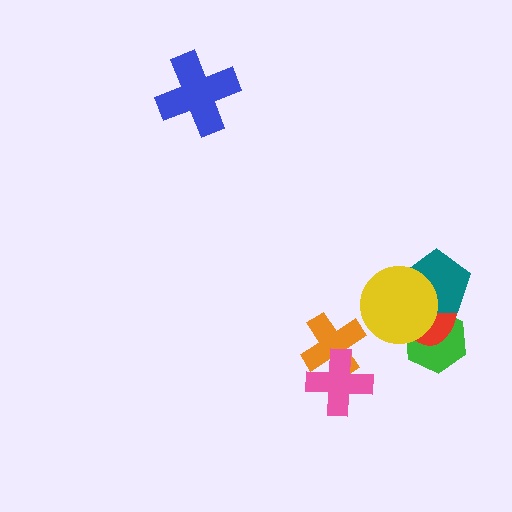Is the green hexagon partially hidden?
Yes, it is partially covered by another shape.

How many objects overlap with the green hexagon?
3 objects overlap with the green hexagon.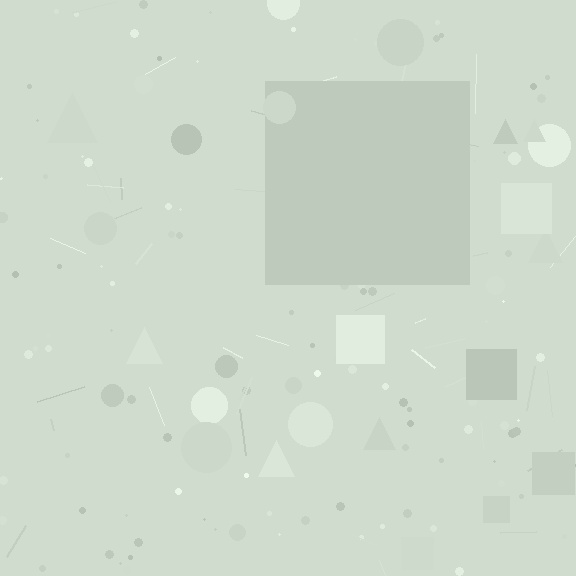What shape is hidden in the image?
A square is hidden in the image.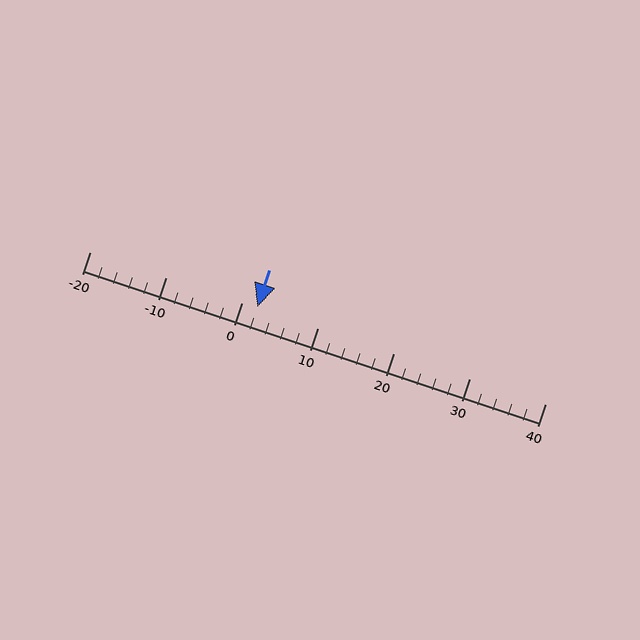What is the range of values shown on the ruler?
The ruler shows values from -20 to 40.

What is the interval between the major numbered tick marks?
The major tick marks are spaced 10 units apart.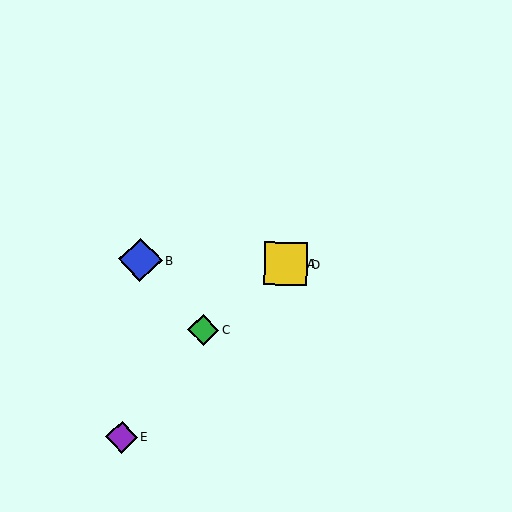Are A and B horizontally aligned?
Yes, both are at y≈264.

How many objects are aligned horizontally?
3 objects (A, B, D) are aligned horizontally.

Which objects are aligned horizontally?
Objects A, B, D are aligned horizontally.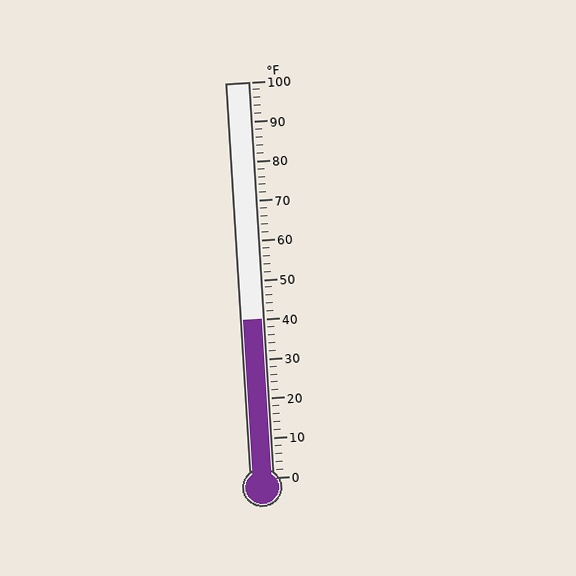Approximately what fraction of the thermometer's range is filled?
The thermometer is filled to approximately 40% of its range.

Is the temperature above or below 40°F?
The temperature is at 40°F.